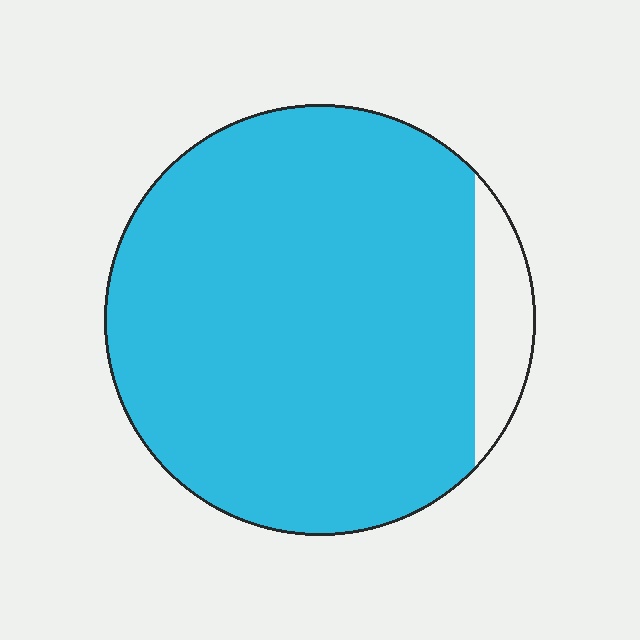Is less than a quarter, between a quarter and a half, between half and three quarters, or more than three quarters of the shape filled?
More than three quarters.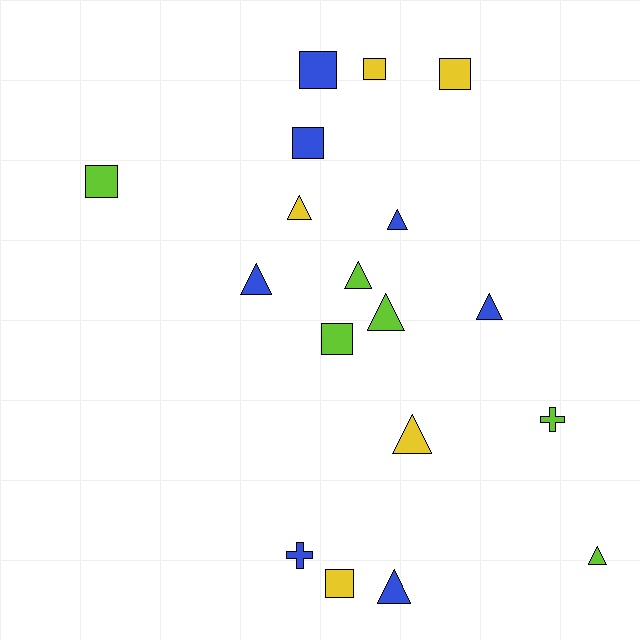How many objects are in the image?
There are 18 objects.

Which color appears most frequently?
Blue, with 7 objects.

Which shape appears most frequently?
Triangle, with 9 objects.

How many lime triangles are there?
There are 3 lime triangles.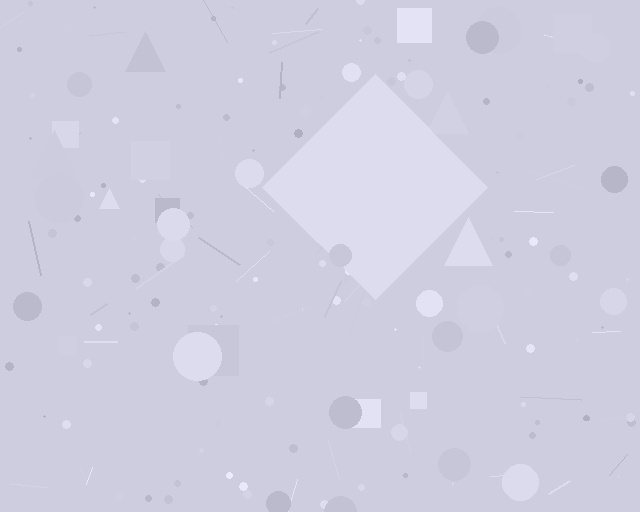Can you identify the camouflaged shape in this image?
The camouflaged shape is a diamond.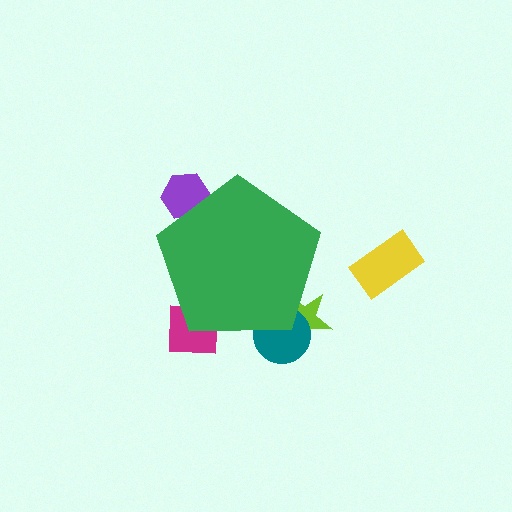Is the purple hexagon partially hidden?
Yes, the purple hexagon is partially hidden behind the green pentagon.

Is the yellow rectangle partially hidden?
No, the yellow rectangle is fully visible.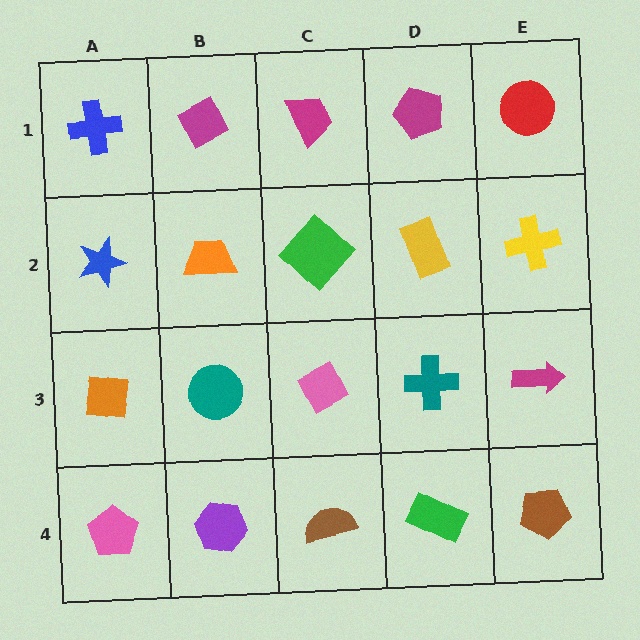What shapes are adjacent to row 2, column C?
A magenta trapezoid (row 1, column C), a pink diamond (row 3, column C), an orange trapezoid (row 2, column B), a yellow rectangle (row 2, column D).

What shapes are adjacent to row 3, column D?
A yellow rectangle (row 2, column D), a green rectangle (row 4, column D), a pink diamond (row 3, column C), a magenta arrow (row 3, column E).